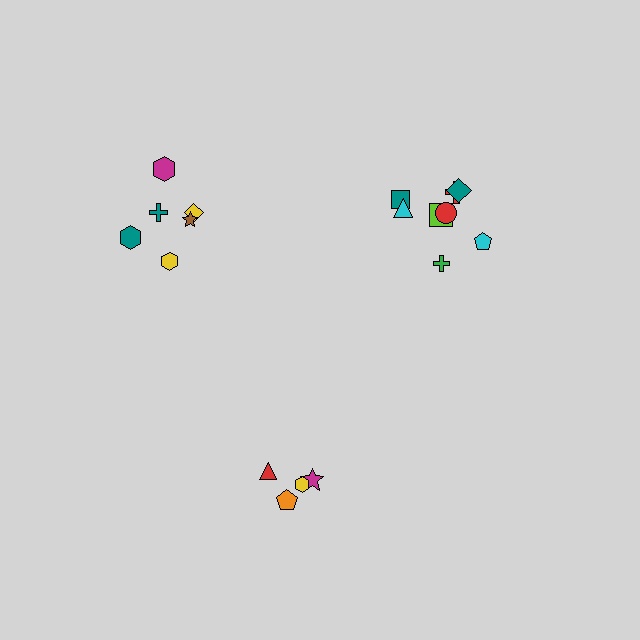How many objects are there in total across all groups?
There are 18 objects.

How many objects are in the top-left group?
There are 6 objects.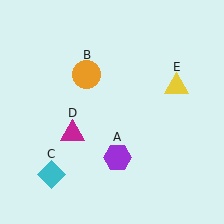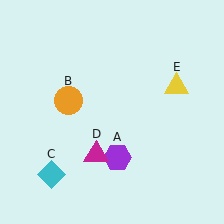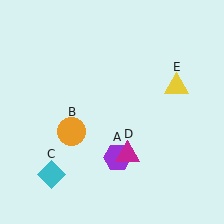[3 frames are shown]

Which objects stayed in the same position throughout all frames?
Purple hexagon (object A) and cyan diamond (object C) and yellow triangle (object E) remained stationary.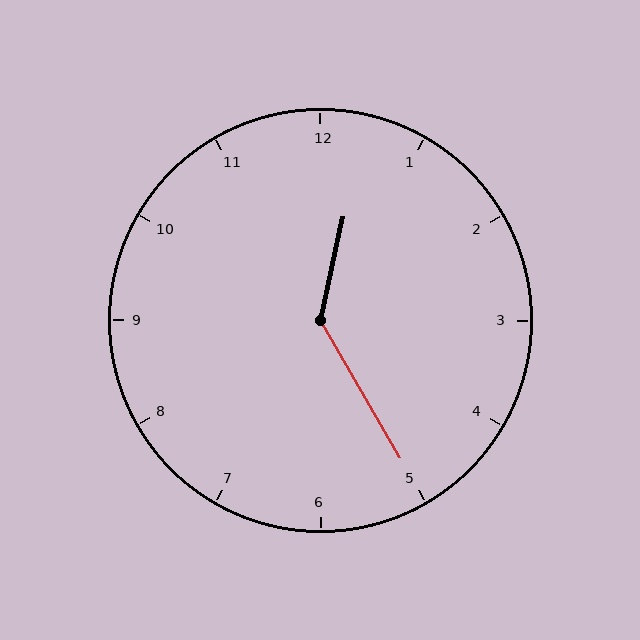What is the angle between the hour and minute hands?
Approximately 138 degrees.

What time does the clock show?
12:25.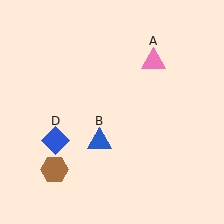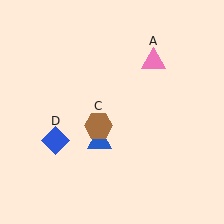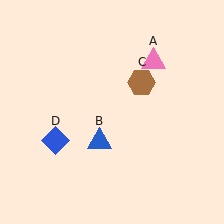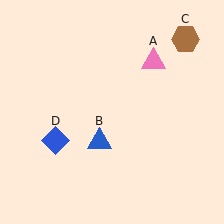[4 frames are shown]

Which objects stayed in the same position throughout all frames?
Pink triangle (object A) and blue triangle (object B) and blue diamond (object D) remained stationary.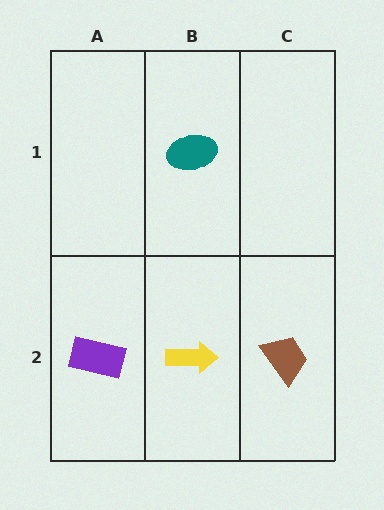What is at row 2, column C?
A brown trapezoid.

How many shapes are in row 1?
1 shape.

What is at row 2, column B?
A yellow arrow.